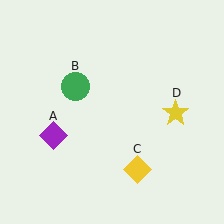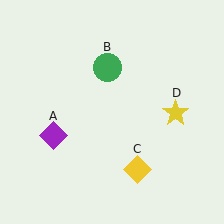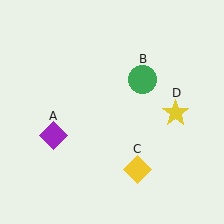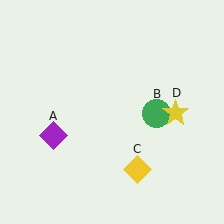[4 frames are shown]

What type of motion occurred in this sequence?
The green circle (object B) rotated clockwise around the center of the scene.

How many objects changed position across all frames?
1 object changed position: green circle (object B).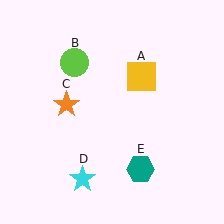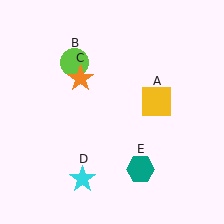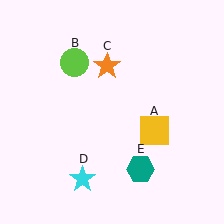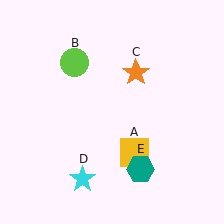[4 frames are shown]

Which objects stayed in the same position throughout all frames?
Lime circle (object B) and cyan star (object D) and teal hexagon (object E) remained stationary.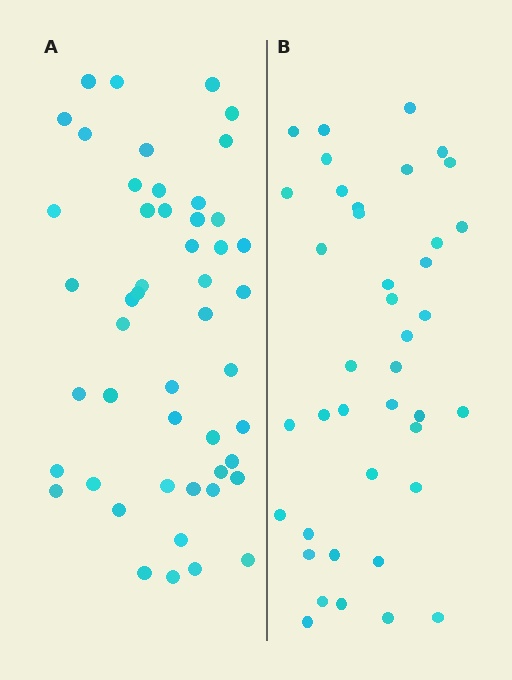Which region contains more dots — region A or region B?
Region A (the left region) has more dots.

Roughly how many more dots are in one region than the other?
Region A has roughly 8 or so more dots than region B.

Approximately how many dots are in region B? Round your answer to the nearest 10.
About 40 dots.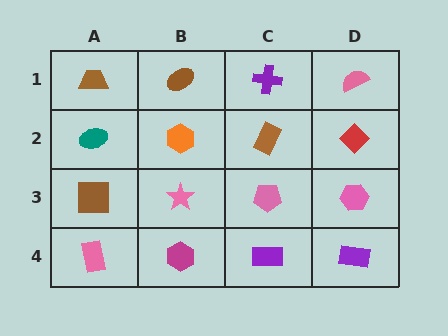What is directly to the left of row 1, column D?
A purple cross.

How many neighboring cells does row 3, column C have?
4.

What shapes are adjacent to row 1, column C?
A brown rectangle (row 2, column C), a brown ellipse (row 1, column B), a pink semicircle (row 1, column D).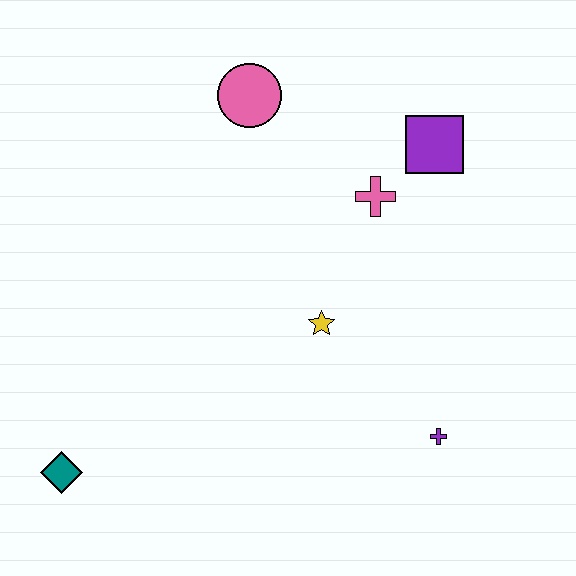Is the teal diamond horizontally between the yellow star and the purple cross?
No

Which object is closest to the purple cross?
The yellow star is closest to the purple cross.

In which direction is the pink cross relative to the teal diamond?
The pink cross is to the right of the teal diamond.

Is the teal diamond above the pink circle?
No